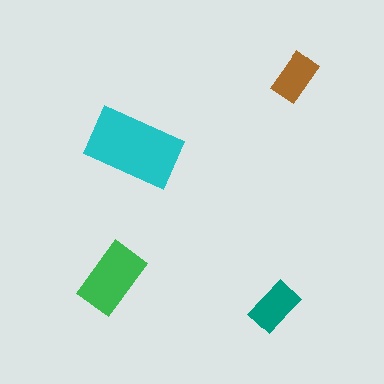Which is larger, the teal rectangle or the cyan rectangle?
The cyan one.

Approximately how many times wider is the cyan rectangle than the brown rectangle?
About 2 times wider.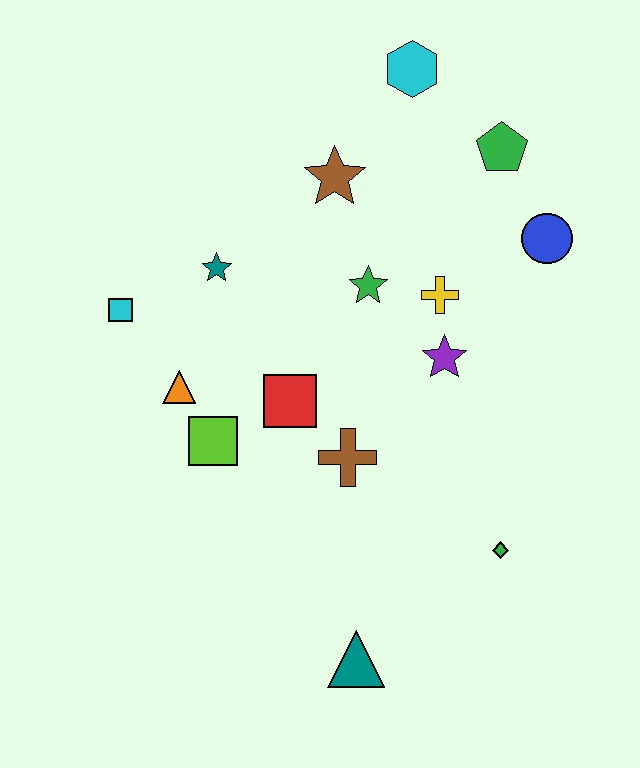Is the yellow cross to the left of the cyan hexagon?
No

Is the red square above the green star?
No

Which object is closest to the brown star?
The green star is closest to the brown star.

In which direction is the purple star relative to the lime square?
The purple star is to the right of the lime square.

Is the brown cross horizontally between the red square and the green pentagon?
Yes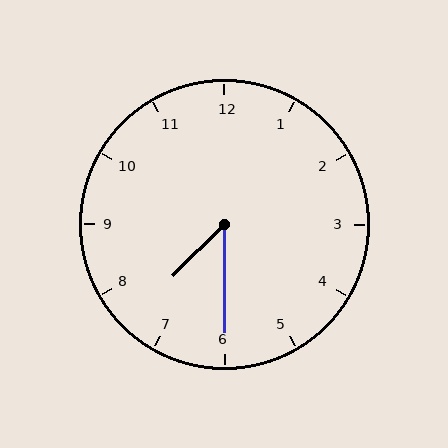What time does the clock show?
7:30.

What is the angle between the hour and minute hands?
Approximately 45 degrees.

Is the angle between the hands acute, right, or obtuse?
It is acute.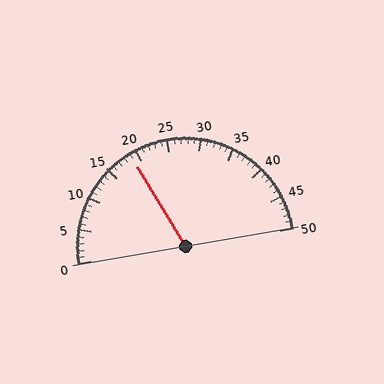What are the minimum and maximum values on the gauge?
The gauge ranges from 0 to 50.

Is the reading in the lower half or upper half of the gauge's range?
The reading is in the lower half of the range (0 to 50).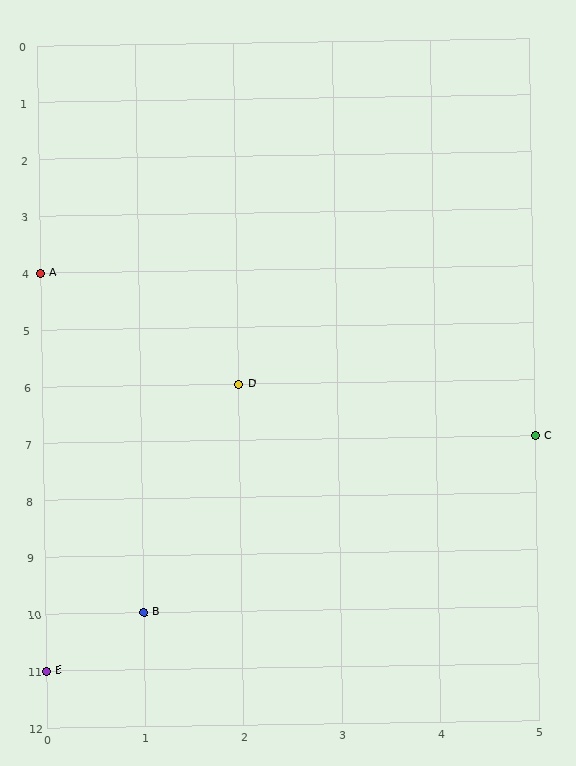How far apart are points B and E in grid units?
Points B and E are 1 column and 1 row apart (about 1.4 grid units diagonally).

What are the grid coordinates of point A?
Point A is at grid coordinates (0, 4).